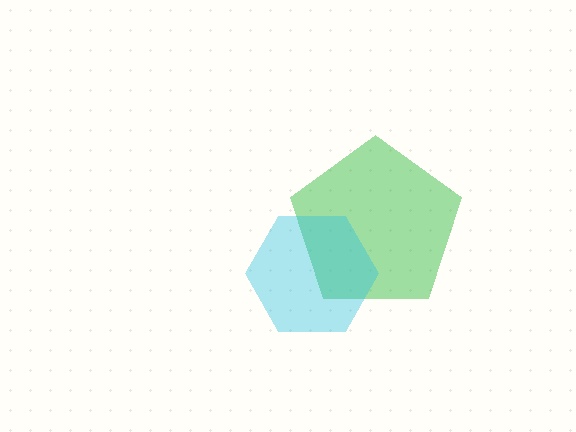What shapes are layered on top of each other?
The layered shapes are: a green pentagon, a cyan hexagon.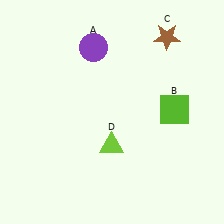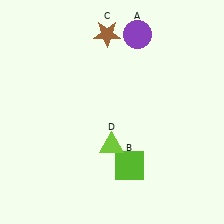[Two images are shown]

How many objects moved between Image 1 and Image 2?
3 objects moved between the two images.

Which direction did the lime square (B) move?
The lime square (B) moved down.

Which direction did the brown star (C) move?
The brown star (C) moved left.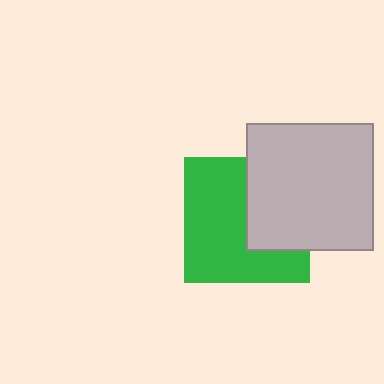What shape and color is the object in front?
The object in front is a light gray square.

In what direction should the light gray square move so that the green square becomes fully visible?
The light gray square should move right. That is the shortest direction to clear the overlap and leave the green square fully visible.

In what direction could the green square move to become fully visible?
The green square could move left. That would shift it out from behind the light gray square entirely.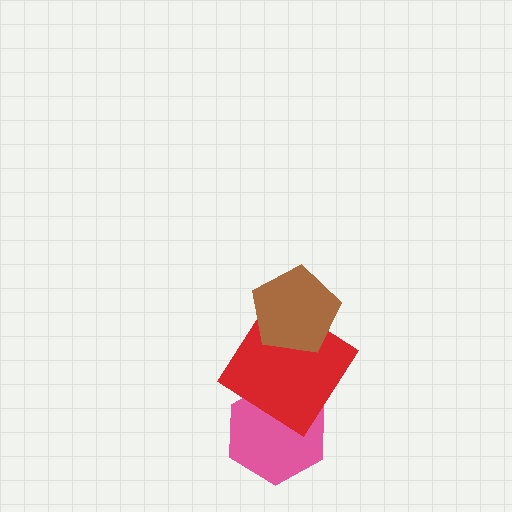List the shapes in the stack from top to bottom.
From top to bottom: the brown pentagon, the red diamond, the pink hexagon.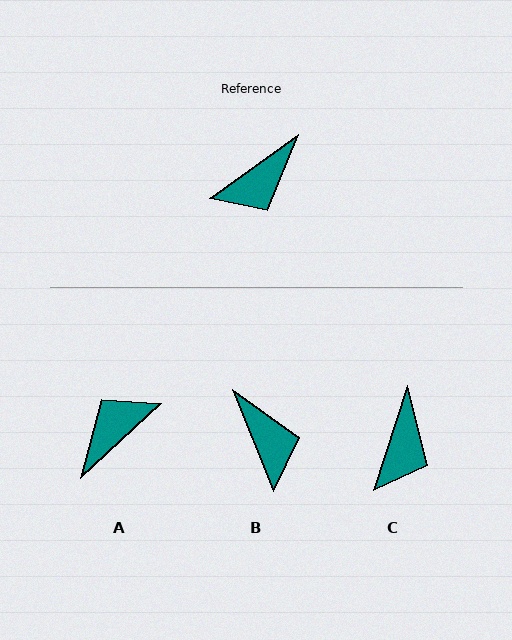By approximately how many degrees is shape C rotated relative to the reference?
Approximately 36 degrees counter-clockwise.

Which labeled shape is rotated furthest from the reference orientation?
A, about 173 degrees away.